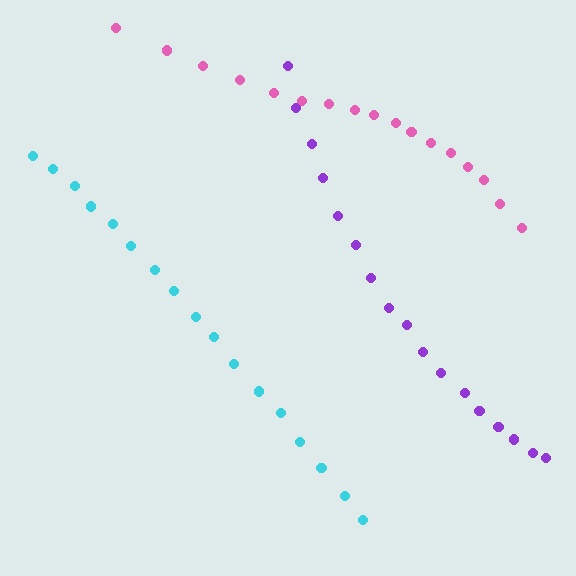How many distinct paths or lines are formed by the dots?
There are 3 distinct paths.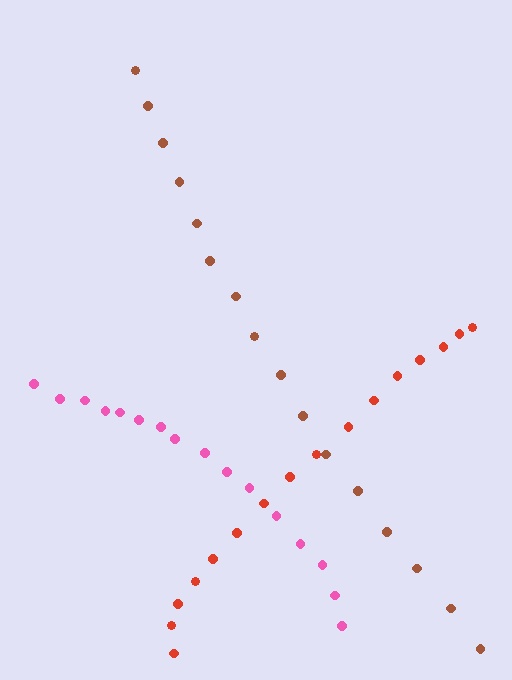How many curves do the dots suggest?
There are 3 distinct paths.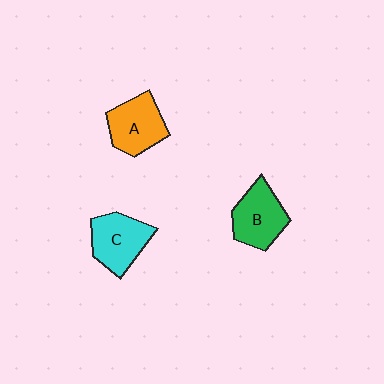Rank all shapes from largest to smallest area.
From largest to smallest: C (cyan), B (green), A (orange).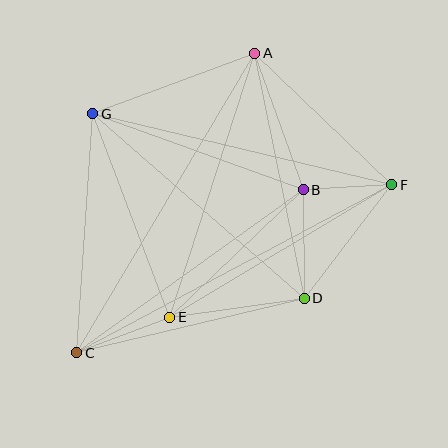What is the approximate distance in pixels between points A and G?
The distance between A and G is approximately 173 pixels.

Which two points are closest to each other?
Points B and F are closest to each other.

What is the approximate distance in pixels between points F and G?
The distance between F and G is approximately 307 pixels.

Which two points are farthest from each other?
Points C and F are farthest from each other.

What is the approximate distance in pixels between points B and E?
The distance between B and E is approximately 185 pixels.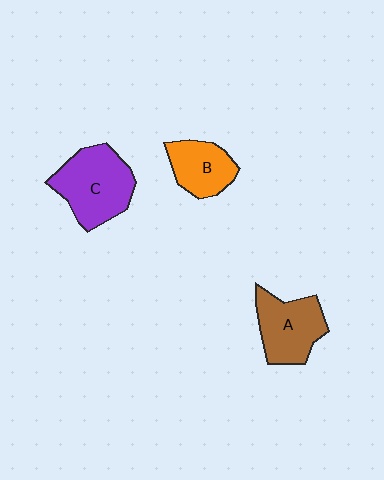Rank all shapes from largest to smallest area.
From largest to smallest: C (purple), A (brown), B (orange).